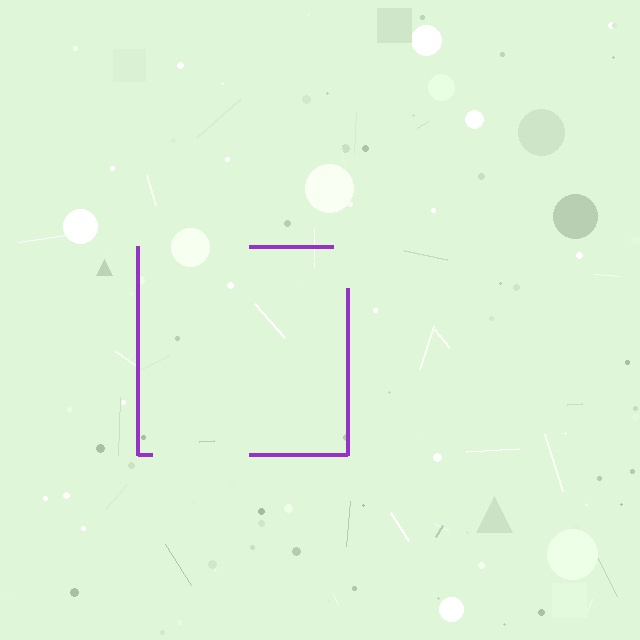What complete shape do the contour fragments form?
The contour fragments form a square.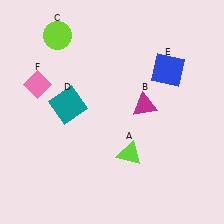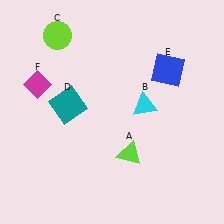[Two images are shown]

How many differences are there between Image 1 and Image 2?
There are 2 differences between the two images.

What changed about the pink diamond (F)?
In Image 1, F is pink. In Image 2, it changed to magenta.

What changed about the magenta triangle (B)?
In Image 1, B is magenta. In Image 2, it changed to cyan.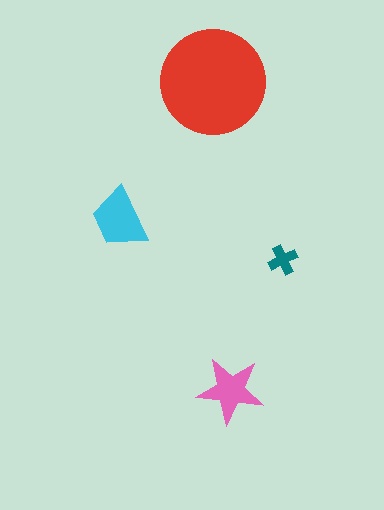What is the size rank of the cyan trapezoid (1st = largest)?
2nd.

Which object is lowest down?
The pink star is bottommost.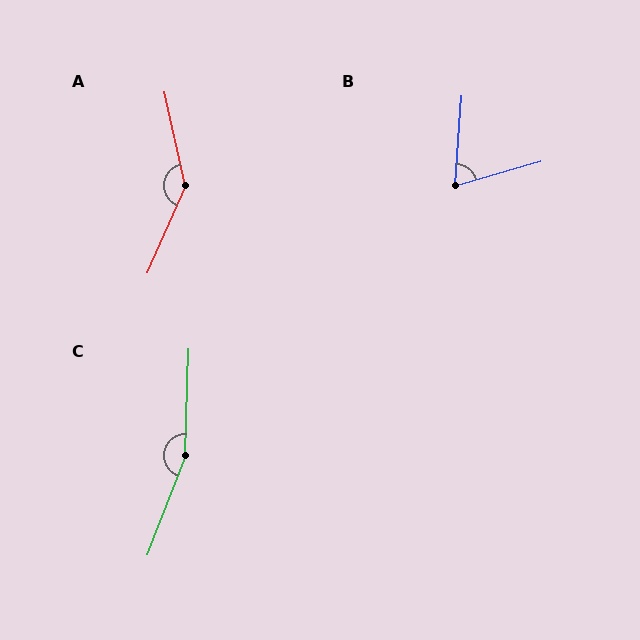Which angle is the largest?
C, at approximately 161 degrees.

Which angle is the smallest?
B, at approximately 70 degrees.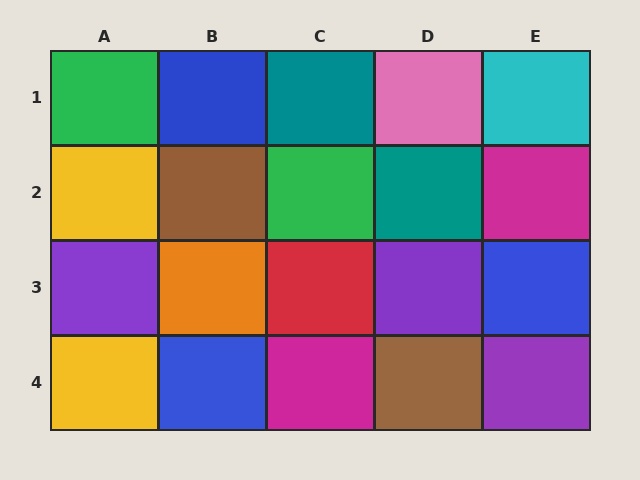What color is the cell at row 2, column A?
Yellow.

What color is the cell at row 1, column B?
Blue.